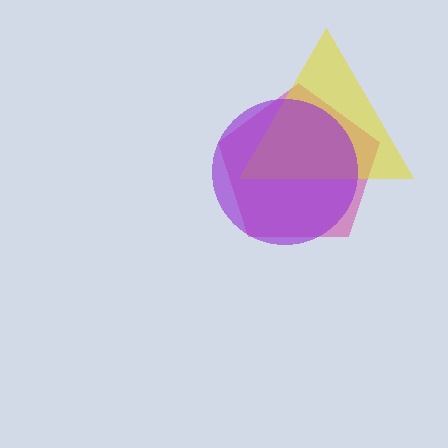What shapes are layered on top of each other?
The layered shapes are: a magenta pentagon, a yellow triangle, a purple circle.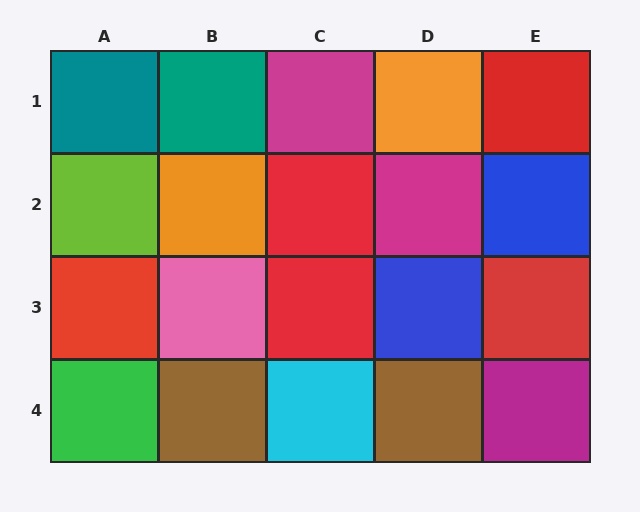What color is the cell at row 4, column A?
Green.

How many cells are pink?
1 cell is pink.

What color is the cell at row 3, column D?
Blue.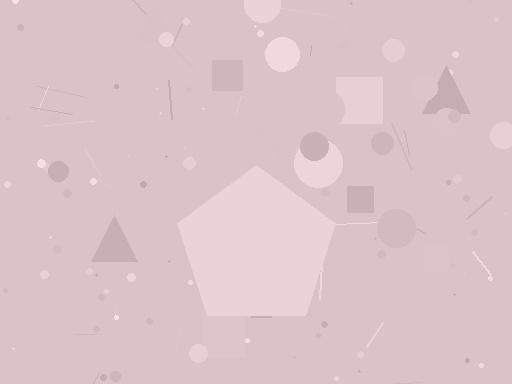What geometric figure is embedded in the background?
A pentagon is embedded in the background.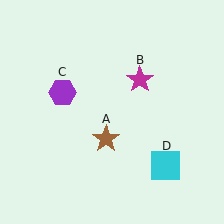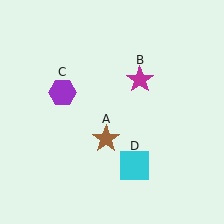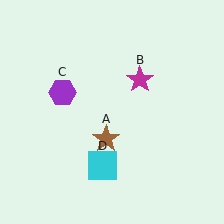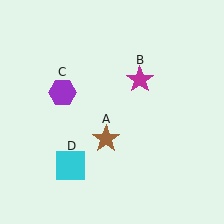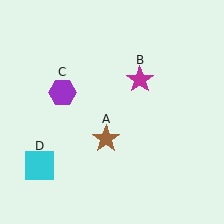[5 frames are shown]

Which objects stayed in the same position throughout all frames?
Brown star (object A) and magenta star (object B) and purple hexagon (object C) remained stationary.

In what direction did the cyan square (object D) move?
The cyan square (object D) moved left.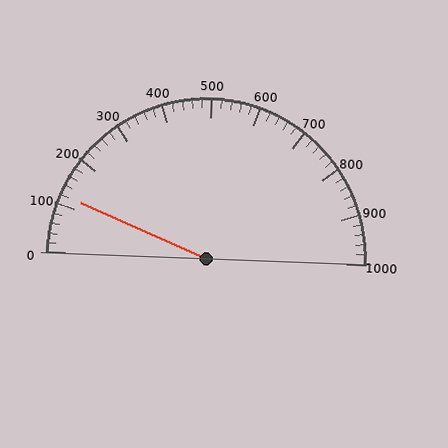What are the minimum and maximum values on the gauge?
The gauge ranges from 0 to 1000.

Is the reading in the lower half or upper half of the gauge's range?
The reading is in the lower half of the range (0 to 1000).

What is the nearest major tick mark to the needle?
The nearest major tick mark is 100.